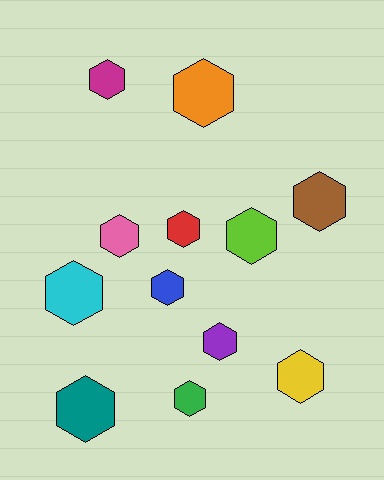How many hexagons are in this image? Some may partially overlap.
There are 12 hexagons.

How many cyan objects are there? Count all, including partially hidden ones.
There is 1 cyan object.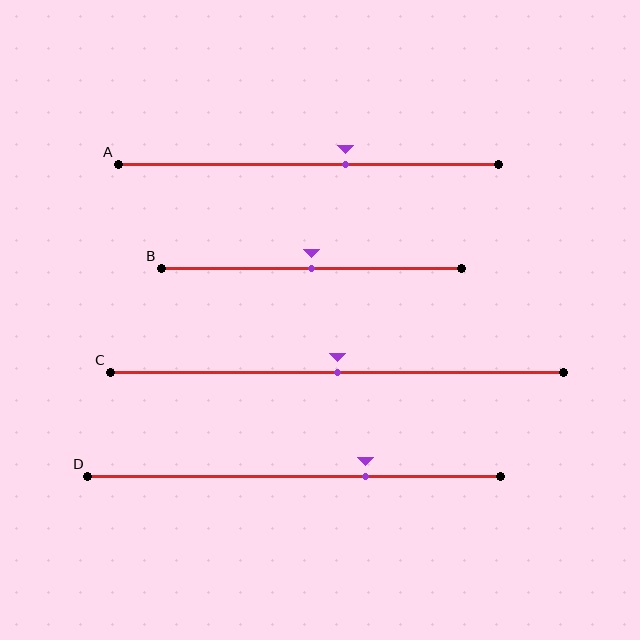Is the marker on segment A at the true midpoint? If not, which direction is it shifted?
No, the marker on segment A is shifted to the right by about 10% of the segment length.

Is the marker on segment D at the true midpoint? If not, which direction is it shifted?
No, the marker on segment D is shifted to the right by about 17% of the segment length.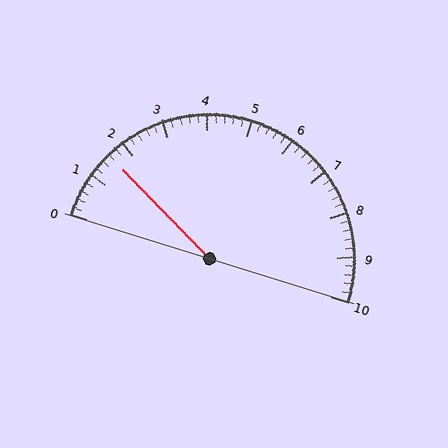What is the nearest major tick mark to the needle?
The nearest major tick mark is 2.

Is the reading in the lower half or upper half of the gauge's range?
The reading is in the lower half of the range (0 to 10).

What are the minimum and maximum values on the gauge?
The gauge ranges from 0 to 10.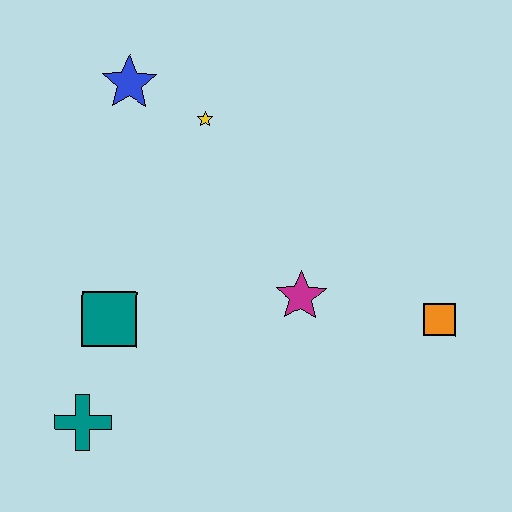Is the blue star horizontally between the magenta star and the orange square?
No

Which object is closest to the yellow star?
The blue star is closest to the yellow star.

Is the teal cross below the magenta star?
Yes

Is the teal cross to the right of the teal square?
No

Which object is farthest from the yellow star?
The teal cross is farthest from the yellow star.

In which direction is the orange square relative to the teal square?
The orange square is to the right of the teal square.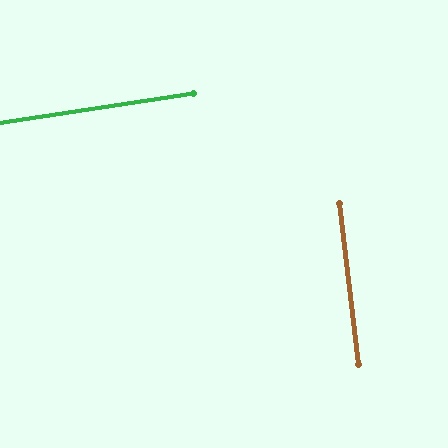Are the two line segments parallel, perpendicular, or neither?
Perpendicular — they meet at approximately 88°.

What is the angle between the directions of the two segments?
Approximately 88 degrees.